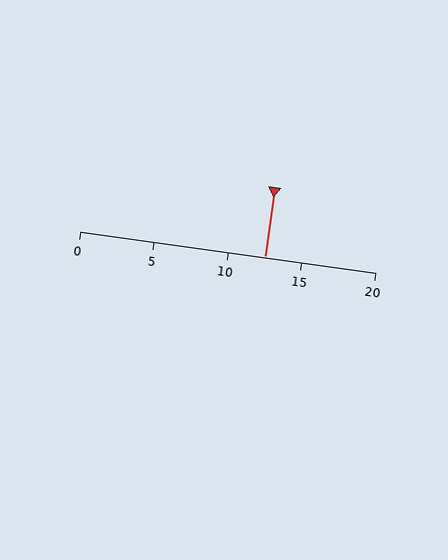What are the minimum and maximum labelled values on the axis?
The axis runs from 0 to 20.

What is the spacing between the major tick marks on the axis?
The major ticks are spaced 5 apart.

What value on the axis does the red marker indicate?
The marker indicates approximately 12.5.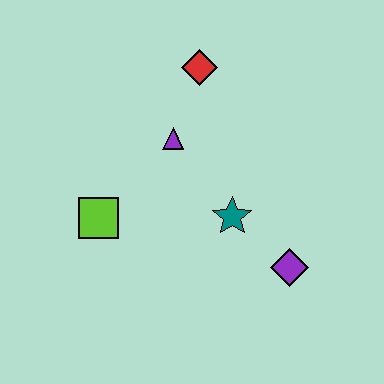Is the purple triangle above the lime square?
Yes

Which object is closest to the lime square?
The purple triangle is closest to the lime square.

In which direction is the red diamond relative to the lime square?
The red diamond is above the lime square.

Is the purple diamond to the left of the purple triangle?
No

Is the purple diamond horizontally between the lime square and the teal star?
No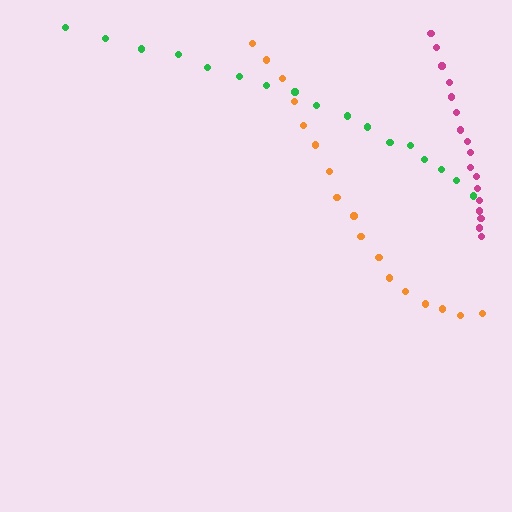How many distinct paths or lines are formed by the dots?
There are 3 distinct paths.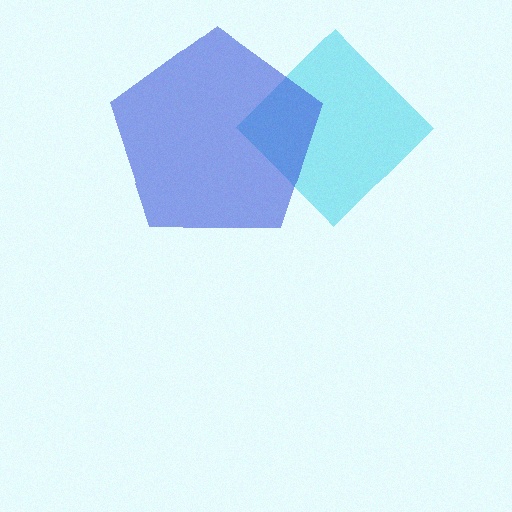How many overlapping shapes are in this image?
There are 2 overlapping shapes in the image.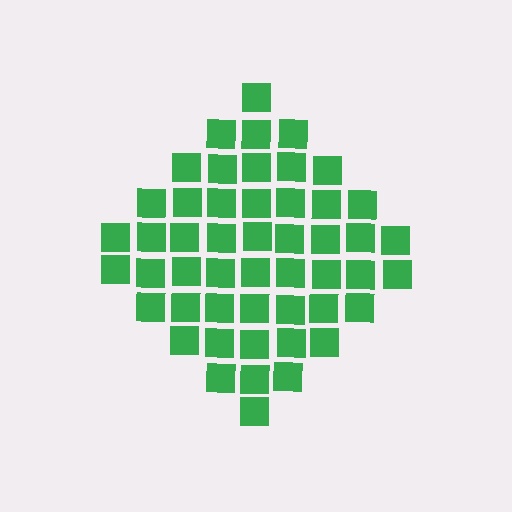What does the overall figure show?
The overall figure shows a diamond.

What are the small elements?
The small elements are squares.